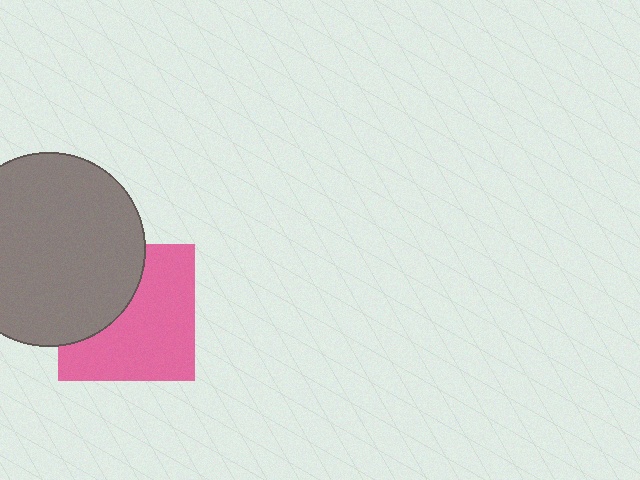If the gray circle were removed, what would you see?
You would see the complete pink square.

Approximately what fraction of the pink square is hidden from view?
Roughly 37% of the pink square is hidden behind the gray circle.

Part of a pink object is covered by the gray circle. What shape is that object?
It is a square.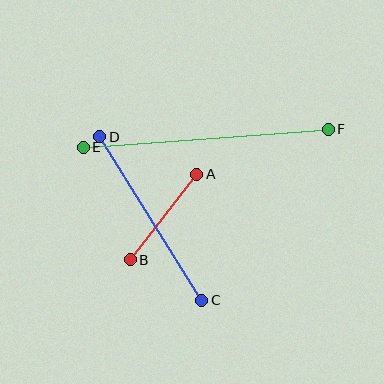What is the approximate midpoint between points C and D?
The midpoint is at approximately (151, 218) pixels.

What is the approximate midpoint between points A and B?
The midpoint is at approximately (164, 217) pixels.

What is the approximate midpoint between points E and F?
The midpoint is at approximately (206, 138) pixels.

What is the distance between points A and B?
The distance is approximately 108 pixels.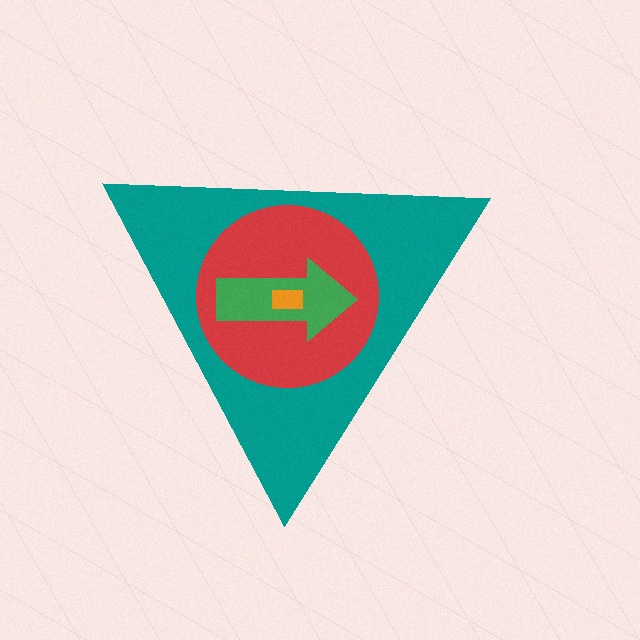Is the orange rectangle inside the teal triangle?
Yes.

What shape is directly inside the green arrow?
The orange rectangle.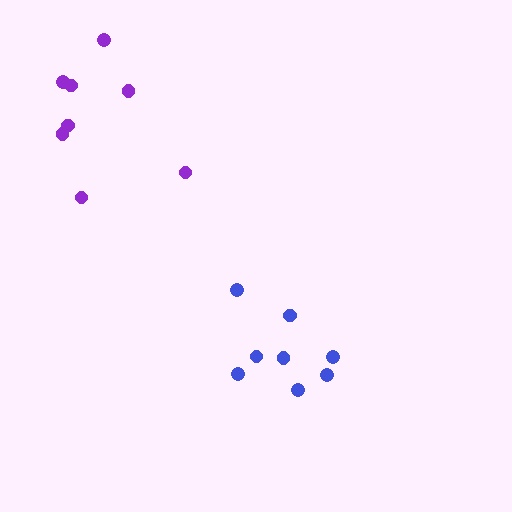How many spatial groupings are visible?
There are 2 spatial groupings.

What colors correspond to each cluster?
The clusters are colored: purple, blue.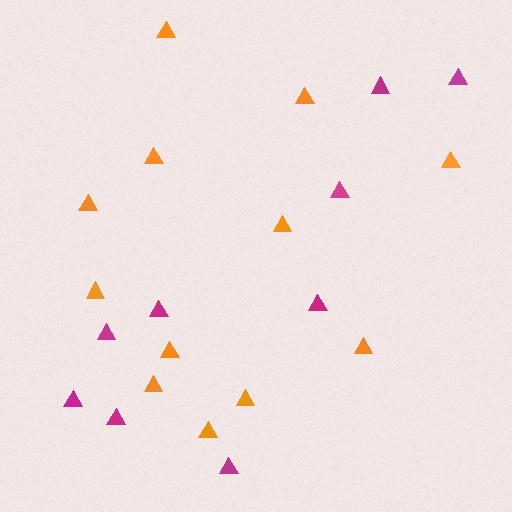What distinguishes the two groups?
There are 2 groups: one group of magenta triangles (9) and one group of orange triangles (12).